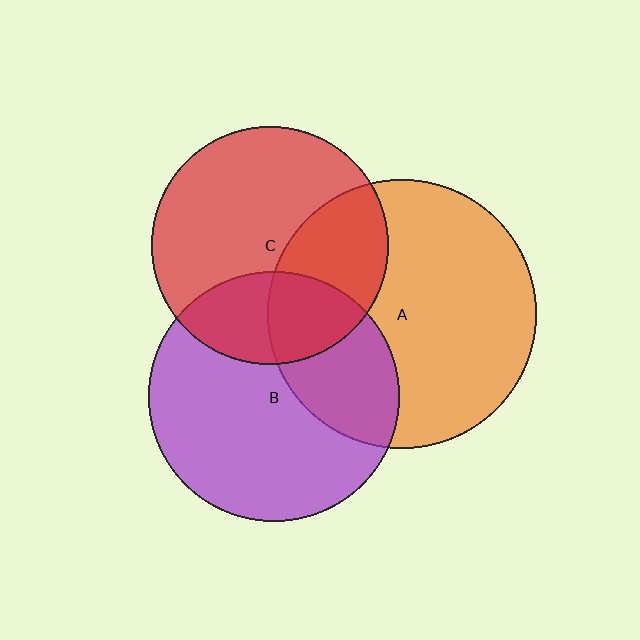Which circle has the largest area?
Circle A (orange).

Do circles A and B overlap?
Yes.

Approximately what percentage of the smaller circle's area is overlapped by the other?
Approximately 30%.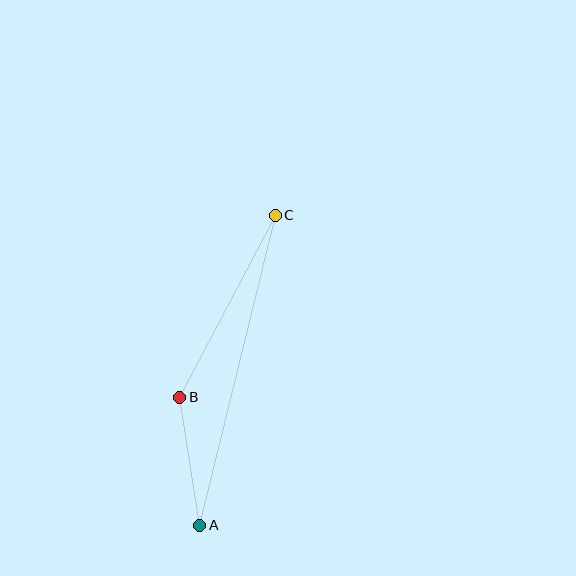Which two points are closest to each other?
Points A and B are closest to each other.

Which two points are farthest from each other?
Points A and C are farthest from each other.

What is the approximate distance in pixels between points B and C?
The distance between B and C is approximately 206 pixels.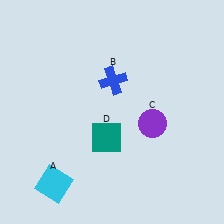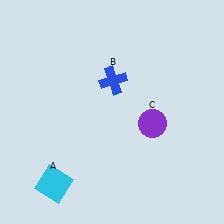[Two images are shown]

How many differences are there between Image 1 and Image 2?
There is 1 difference between the two images.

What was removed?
The teal square (D) was removed in Image 2.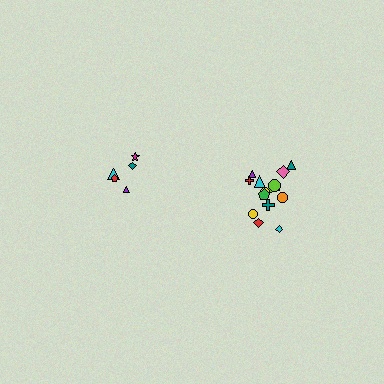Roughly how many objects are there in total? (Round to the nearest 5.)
Roughly 20 objects in total.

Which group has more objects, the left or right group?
The right group.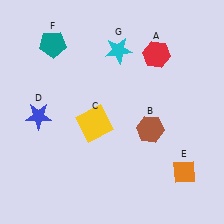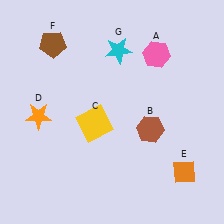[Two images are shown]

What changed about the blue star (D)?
In Image 1, D is blue. In Image 2, it changed to orange.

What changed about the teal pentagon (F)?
In Image 1, F is teal. In Image 2, it changed to brown.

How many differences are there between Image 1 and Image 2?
There are 3 differences between the two images.